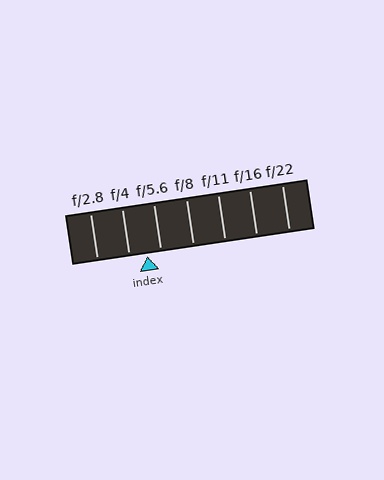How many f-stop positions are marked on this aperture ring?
There are 7 f-stop positions marked.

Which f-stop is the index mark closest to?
The index mark is closest to f/5.6.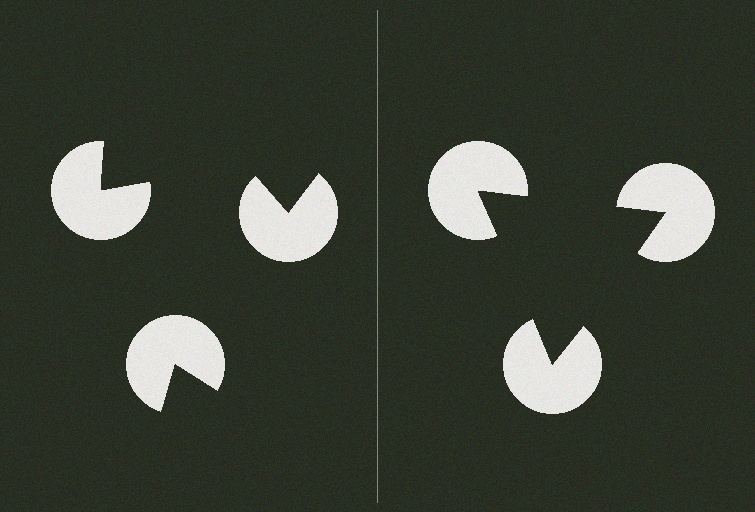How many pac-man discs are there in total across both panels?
6 — 3 on each side.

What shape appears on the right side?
An illusory triangle.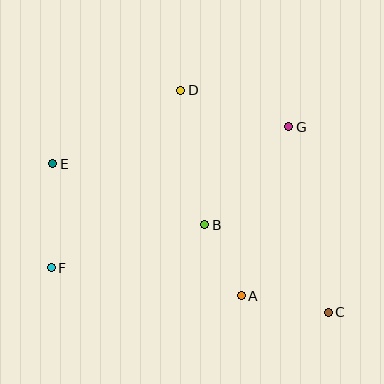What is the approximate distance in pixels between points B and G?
The distance between B and G is approximately 129 pixels.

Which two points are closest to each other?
Points A and B are closest to each other.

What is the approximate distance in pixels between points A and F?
The distance between A and F is approximately 192 pixels.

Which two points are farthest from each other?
Points C and E are farthest from each other.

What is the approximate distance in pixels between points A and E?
The distance between A and E is approximately 230 pixels.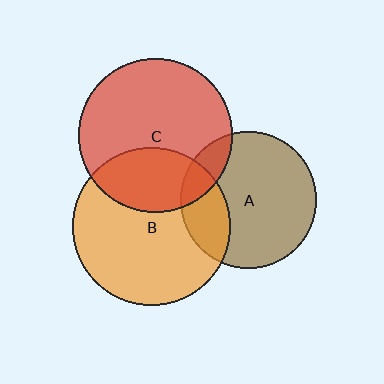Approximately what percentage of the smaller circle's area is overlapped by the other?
Approximately 15%.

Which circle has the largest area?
Circle B (orange).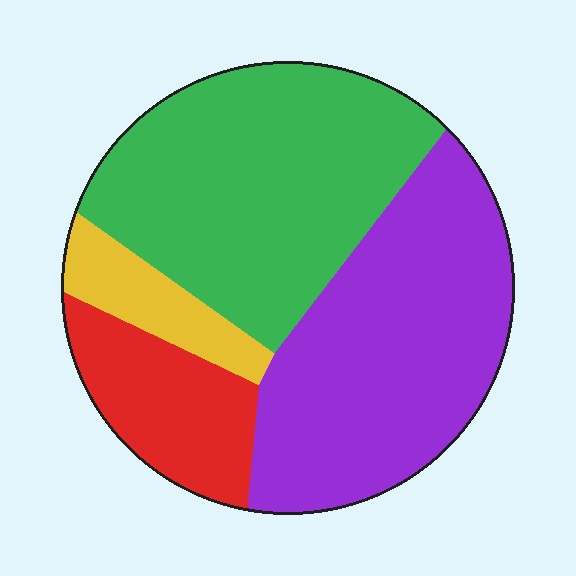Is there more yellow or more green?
Green.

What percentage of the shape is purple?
Purple covers roughly 40% of the shape.